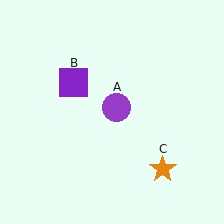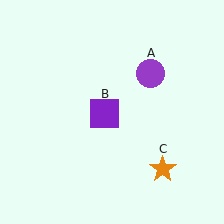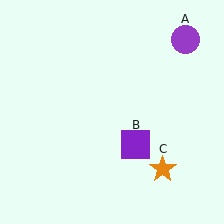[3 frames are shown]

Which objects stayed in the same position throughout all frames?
Orange star (object C) remained stationary.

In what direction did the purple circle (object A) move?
The purple circle (object A) moved up and to the right.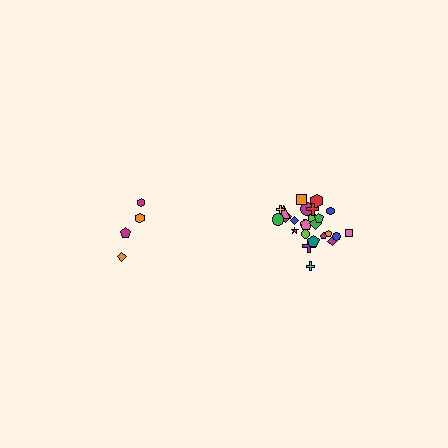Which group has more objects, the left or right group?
The right group.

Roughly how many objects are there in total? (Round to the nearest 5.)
Roughly 30 objects in total.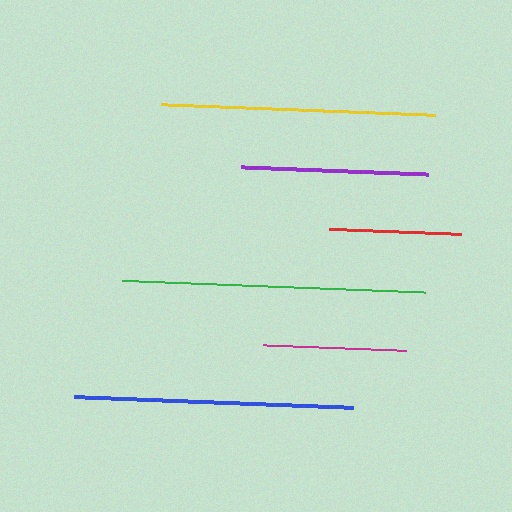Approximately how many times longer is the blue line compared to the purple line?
The blue line is approximately 1.5 times the length of the purple line.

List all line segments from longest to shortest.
From longest to shortest: green, blue, yellow, purple, magenta, red.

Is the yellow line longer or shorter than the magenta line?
The yellow line is longer than the magenta line.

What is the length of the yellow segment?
The yellow segment is approximately 274 pixels long.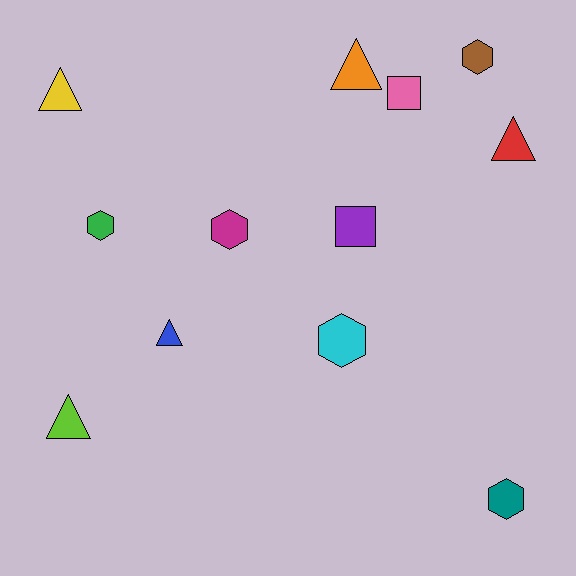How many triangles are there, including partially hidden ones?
There are 5 triangles.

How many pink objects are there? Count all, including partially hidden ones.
There is 1 pink object.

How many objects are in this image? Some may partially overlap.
There are 12 objects.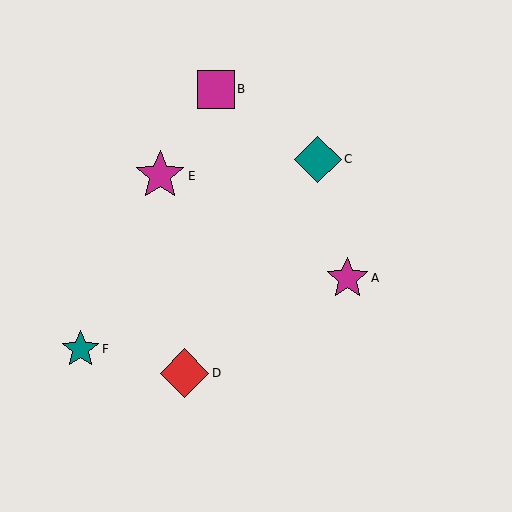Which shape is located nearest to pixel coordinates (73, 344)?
The teal star (labeled F) at (81, 349) is nearest to that location.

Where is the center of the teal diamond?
The center of the teal diamond is at (318, 159).